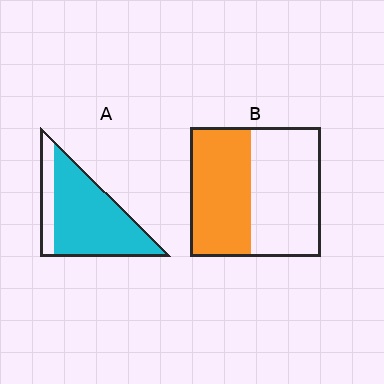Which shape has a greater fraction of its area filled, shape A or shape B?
Shape A.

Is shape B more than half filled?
Roughly half.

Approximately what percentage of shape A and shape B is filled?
A is approximately 80% and B is approximately 45%.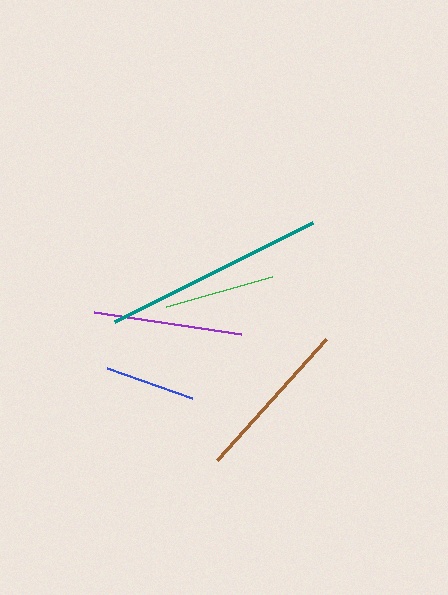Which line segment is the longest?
The teal line is the longest at approximately 222 pixels.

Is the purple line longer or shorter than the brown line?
The brown line is longer than the purple line.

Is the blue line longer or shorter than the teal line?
The teal line is longer than the blue line.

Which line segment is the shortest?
The blue line is the shortest at approximately 91 pixels.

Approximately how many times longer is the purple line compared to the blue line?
The purple line is approximately 1.6 times the length of the blue line.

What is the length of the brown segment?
The brown segment is approximately 163 pixels long.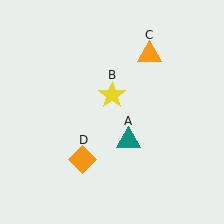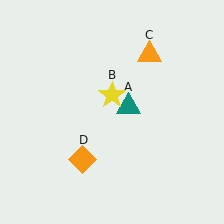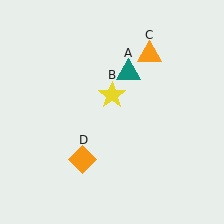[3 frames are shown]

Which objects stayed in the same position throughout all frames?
Yellow star (object B) and orange triangle (object C) and orange diamond (object D) remained stationary.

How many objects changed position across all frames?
1 object changed position: teal triangle (object A).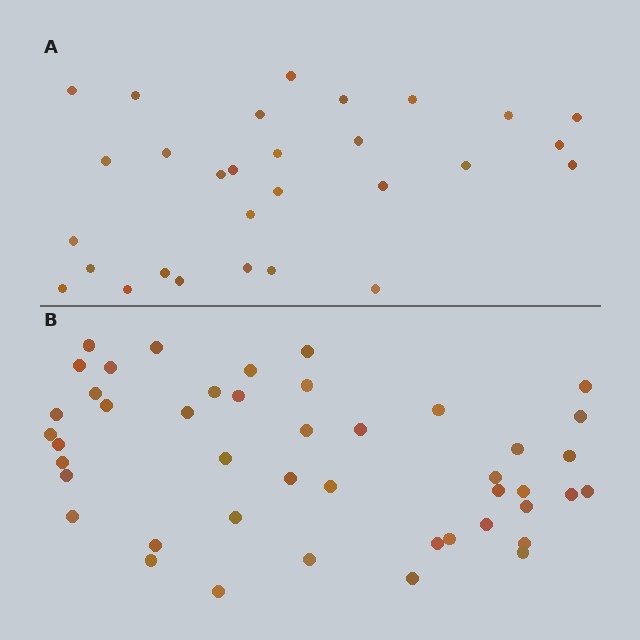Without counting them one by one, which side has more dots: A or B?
Region B (the bottom region) has more dots.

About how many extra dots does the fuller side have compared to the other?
Region B has approximately 15 more dots than region A.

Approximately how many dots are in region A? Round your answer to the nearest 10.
About 30 dots. (The exact count is 29, which rounds to 30.)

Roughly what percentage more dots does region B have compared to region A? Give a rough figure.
About 55% more.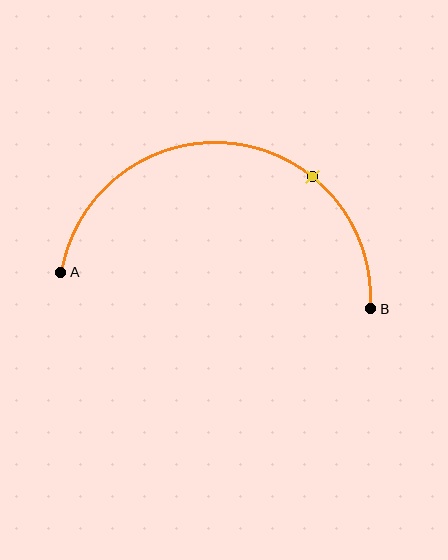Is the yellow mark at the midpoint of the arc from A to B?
No. The yellow mark lies on the arc but is closer to endpoint B. The arc midpoint would be at the point on the curve equidistant along the arc from both A and B.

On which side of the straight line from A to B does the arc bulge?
The arc bulges above the straight line connecting A and B.